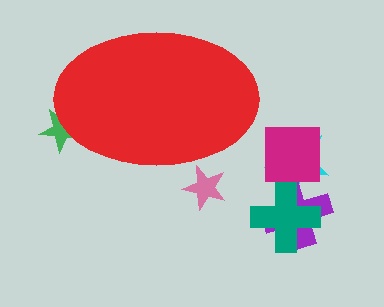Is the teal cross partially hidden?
No, the teal cross is fully visible.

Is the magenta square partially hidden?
No, the magenta square is fully visible.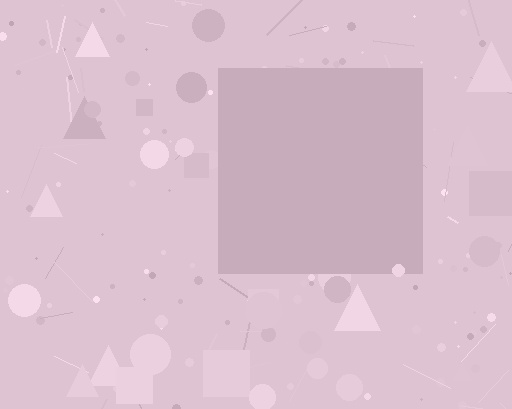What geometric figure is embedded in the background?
A square is embedded in the background.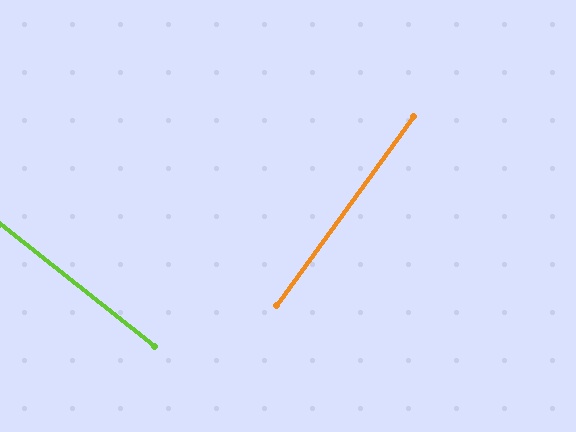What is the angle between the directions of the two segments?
Approximately 88 degrees.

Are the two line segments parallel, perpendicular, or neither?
Perpendicular — they meet at approximately 88°.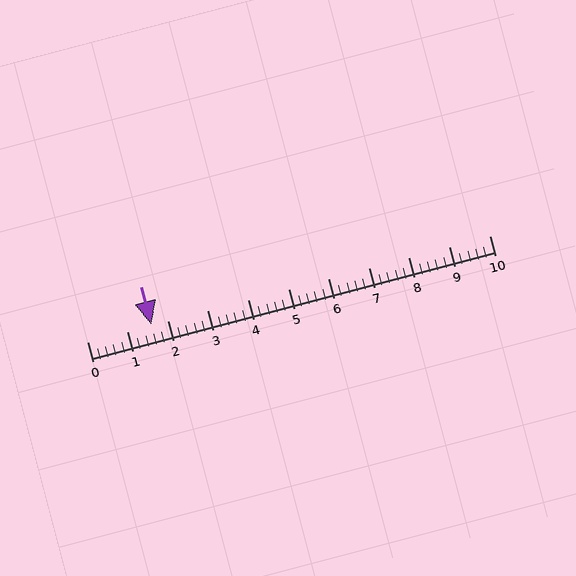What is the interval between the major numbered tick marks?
The major tick marks are spaced 1 units apart.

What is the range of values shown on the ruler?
The ruler shows values from 0 to 10.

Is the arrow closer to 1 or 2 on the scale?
The arrow is closer to 2.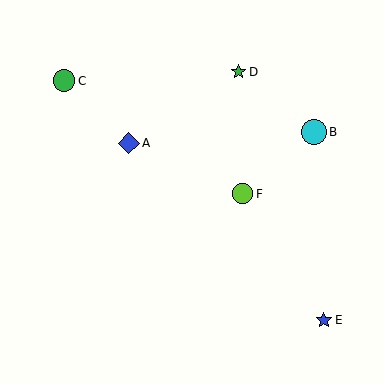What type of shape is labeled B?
Shape B is a cyan circle.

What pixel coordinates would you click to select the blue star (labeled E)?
Click at (324, 320) to select the blue star E.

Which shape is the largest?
The cyan circle (labeled B) is the largest.